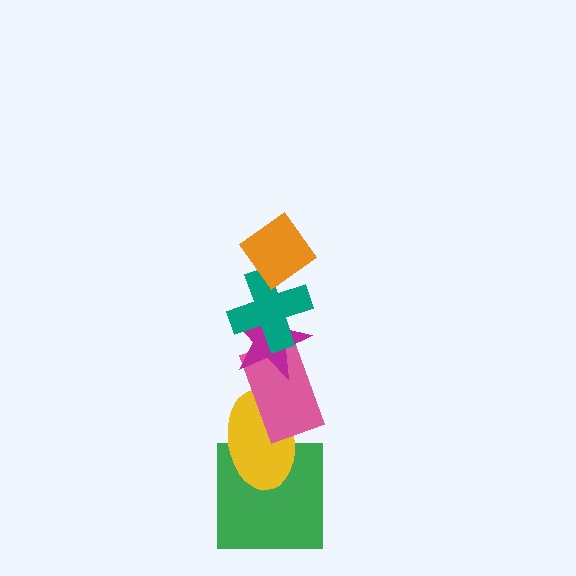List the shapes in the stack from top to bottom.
From top to bottom: the orange diamond, the teal cross, the magenta star, the pink rectangle, the yellow ellipse, the green square.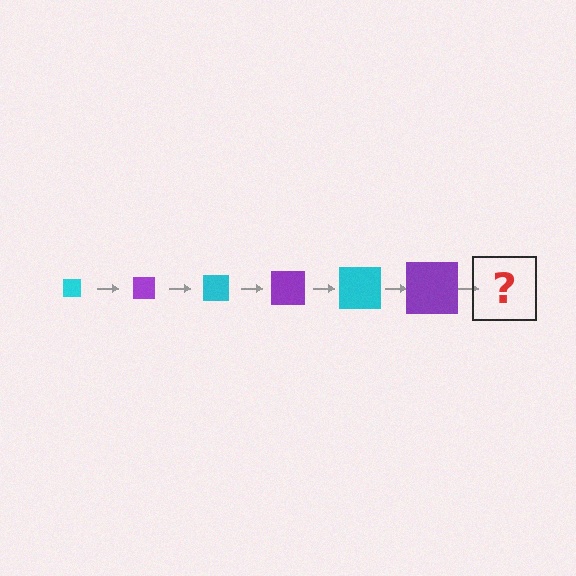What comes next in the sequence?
The next element should be a cyan square, larger than the previous one.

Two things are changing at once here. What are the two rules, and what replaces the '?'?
The two rules are that the square grows larger each step and the color cycles through cyan and purple. The '?' should be a cyan square, larger than the previous one.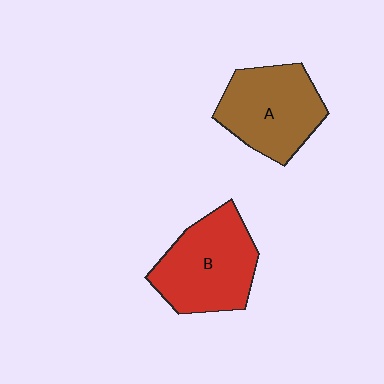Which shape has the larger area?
Shape B (red).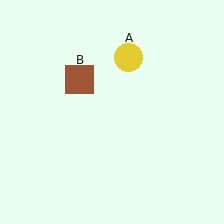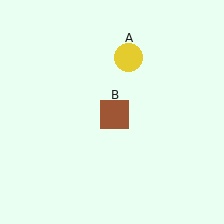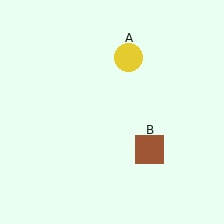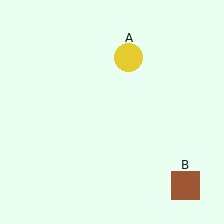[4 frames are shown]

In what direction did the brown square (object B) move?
The brown square (object B) moved down and to the right.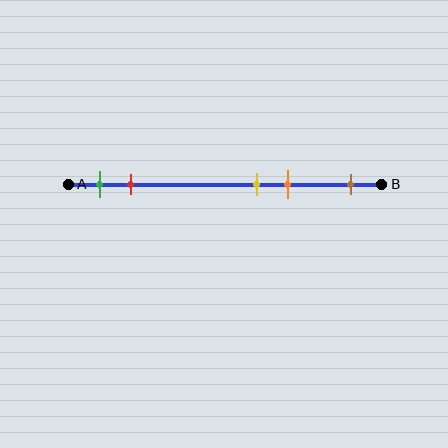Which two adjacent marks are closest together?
The yellow and orange marks are the closest adjacent pair.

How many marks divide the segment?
There are 5 marks dividing the segment.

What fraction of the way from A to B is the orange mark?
The orange mark is approximately 70% (0.7) of the way from A to B.